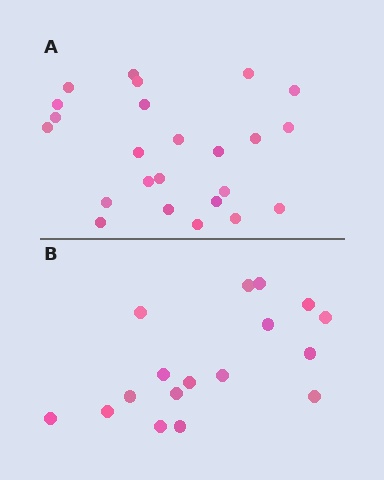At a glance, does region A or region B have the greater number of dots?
Region A (the top region) has more dots.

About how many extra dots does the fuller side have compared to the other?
Region A has roughly 8 or so more dots than region B.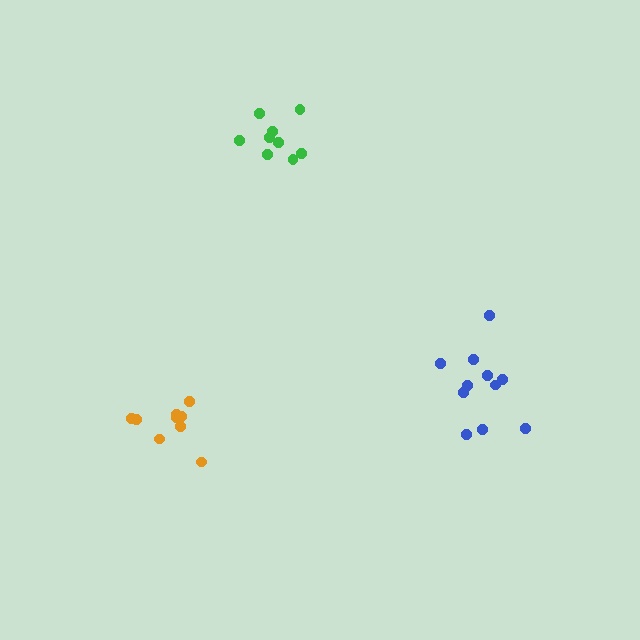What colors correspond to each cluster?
The clusters are colored: blue, orange, green.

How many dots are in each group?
Group 1: 11 dots, Group 2: 9 dots, Group 3: 9 dots (29 total).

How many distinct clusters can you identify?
There are 3 distinct clusters.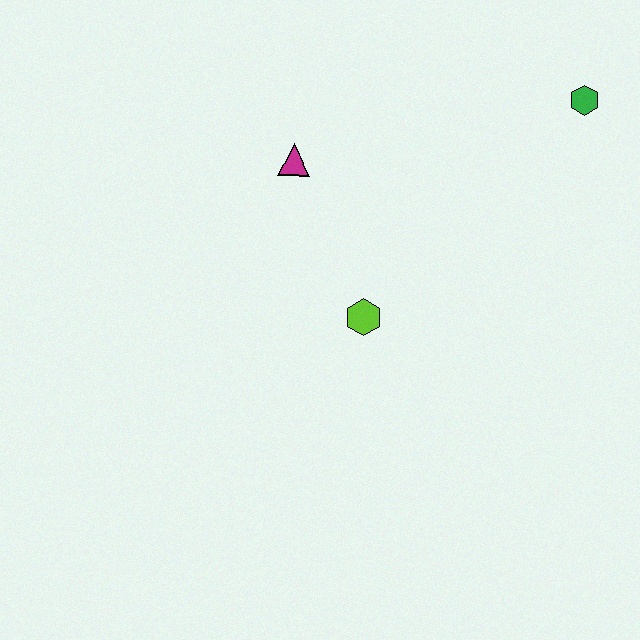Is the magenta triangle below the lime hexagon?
No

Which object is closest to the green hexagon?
The magenta triangle is closest to the green hexagon.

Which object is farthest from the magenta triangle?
The green hexagon is farthest from the magenta triangle.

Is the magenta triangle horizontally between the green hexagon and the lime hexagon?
No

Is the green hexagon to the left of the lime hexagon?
No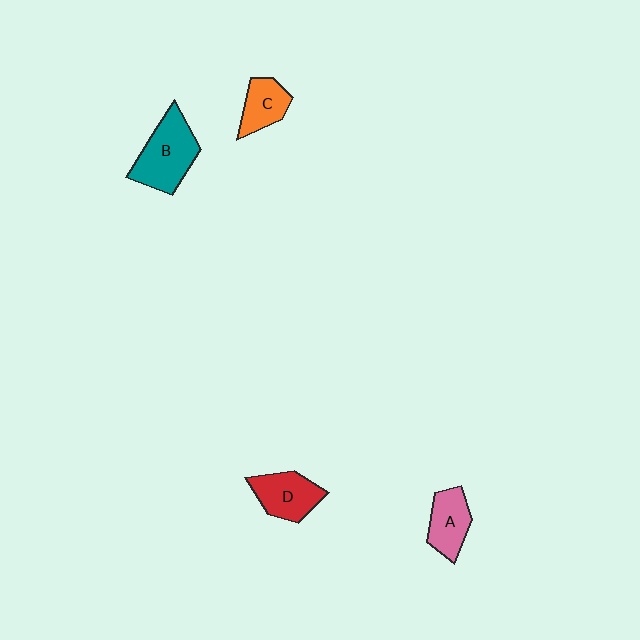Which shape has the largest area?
Shape B (teal).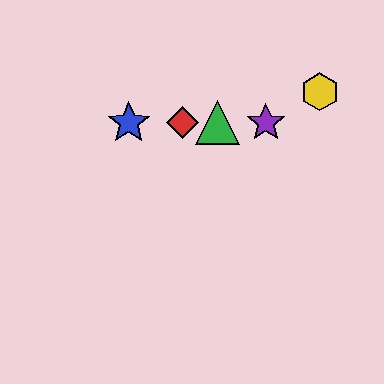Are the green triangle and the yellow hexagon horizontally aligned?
No, the green triangle is at y≈123 and the yellow hexagon is at y≈92.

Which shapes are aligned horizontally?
The red diamond, the blue star, the green triangle, the purple star are aligned horizontally.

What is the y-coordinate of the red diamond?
The red diamond is at y≈123.